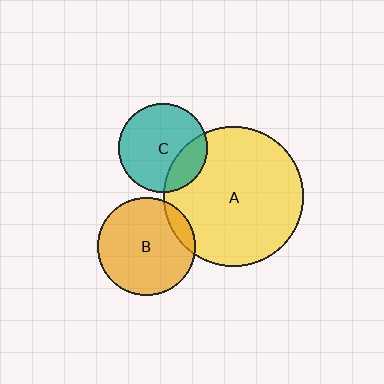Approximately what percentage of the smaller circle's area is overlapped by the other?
Approximately 10%.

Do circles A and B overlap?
Yes.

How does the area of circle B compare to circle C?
Approximately 1.2 times.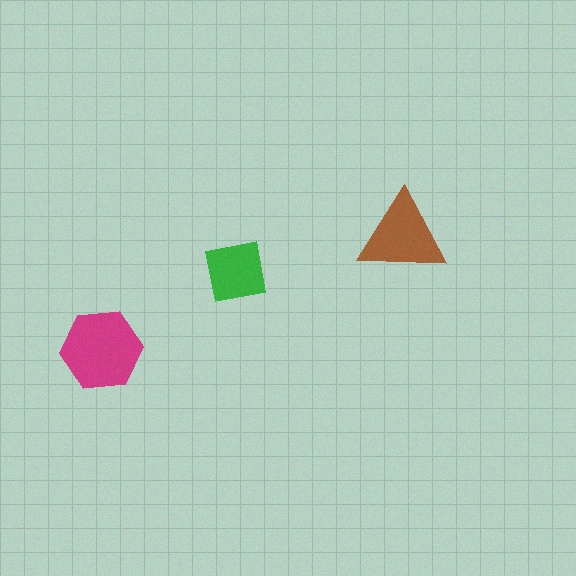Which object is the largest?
The magenta hexagon.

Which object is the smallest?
The green square.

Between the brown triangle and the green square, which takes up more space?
The brown triangle.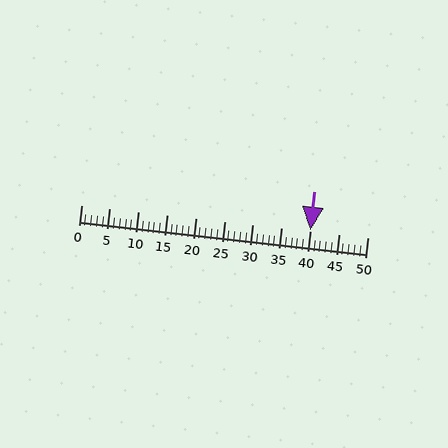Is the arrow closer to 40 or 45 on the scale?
The arrow is closer to 40.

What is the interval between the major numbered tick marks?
The major tick marks are spaced 5 units apart.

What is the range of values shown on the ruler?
The ruler shows values from 0 to 50.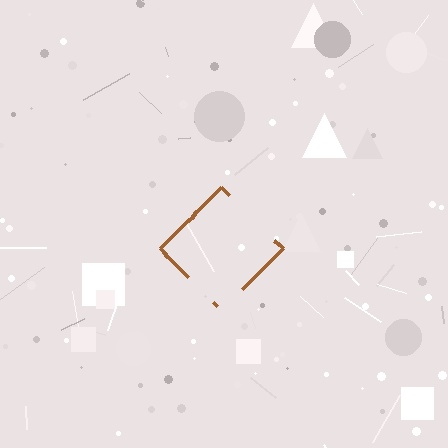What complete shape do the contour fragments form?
The contour fragments form a diamond.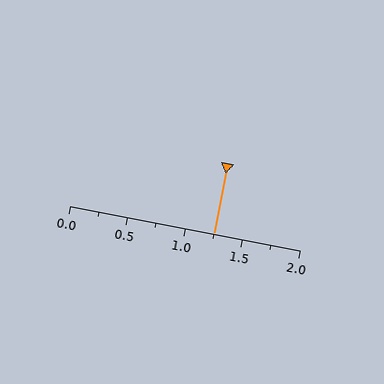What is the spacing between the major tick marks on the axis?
The major ticks are spaced 0.5 apart.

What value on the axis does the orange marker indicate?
The marker indicates approximately 1.25.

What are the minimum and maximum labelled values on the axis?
The axis runs from 0.0 to 2.0.